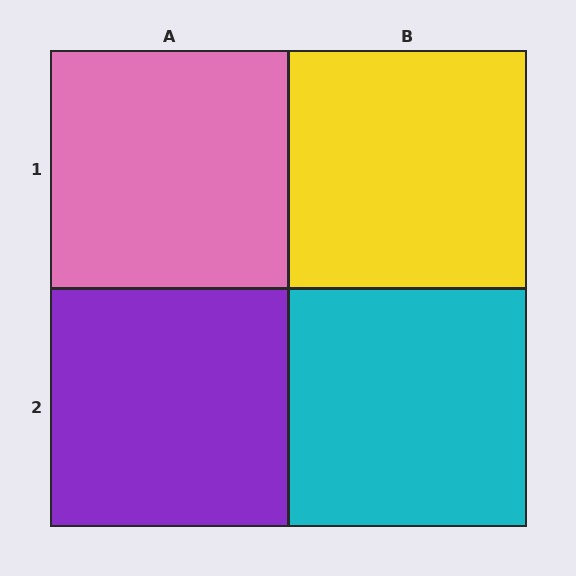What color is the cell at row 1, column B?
Yellow.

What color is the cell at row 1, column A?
Pink.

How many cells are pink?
1 cell is pink.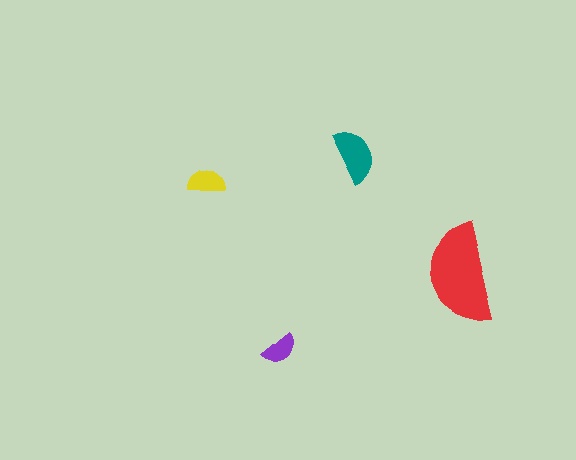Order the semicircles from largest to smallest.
the red one, the teal one, the yellow one, the purple one.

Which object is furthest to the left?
The yellow semicircle is leftmost.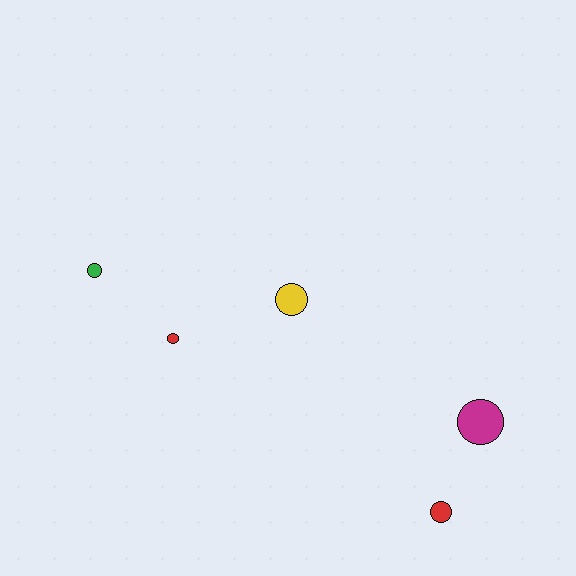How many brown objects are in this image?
There are no brown objects.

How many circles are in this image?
There are 5 circles.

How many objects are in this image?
There are 5 objects.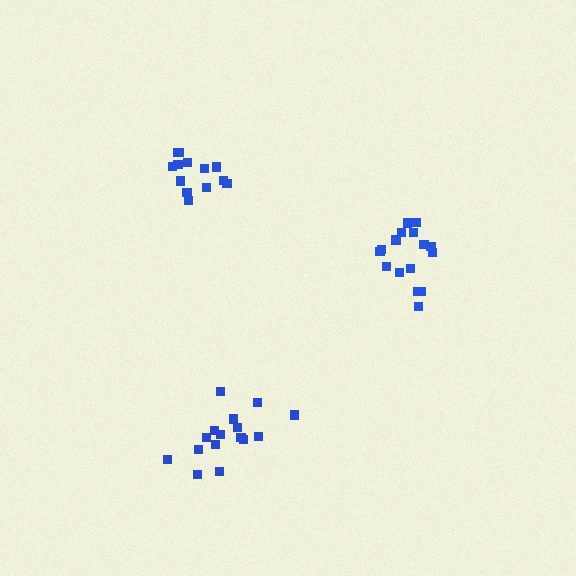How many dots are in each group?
Group 1: 13 dots, Group 2: 17 dots, Group 3: 16 dots (46 total).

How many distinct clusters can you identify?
There are 3 distinct clusters.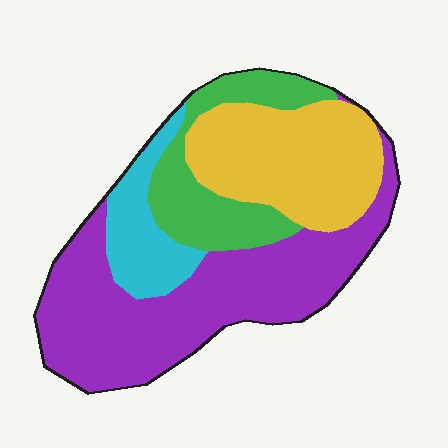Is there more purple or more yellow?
Purple.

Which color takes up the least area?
Cyan, at roughly 10%.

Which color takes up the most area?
Purple, at roughly 45%.